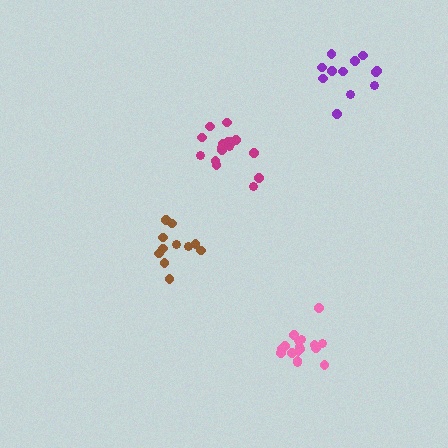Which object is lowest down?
The pink cluster is bottommost.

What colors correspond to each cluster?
The clusters are colored: magenta, pink, brown, purple.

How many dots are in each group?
Group 1: 16 dots, Group 2: 17 dots, Group 3: 11 dots, Group 4: 12 dots (56 total).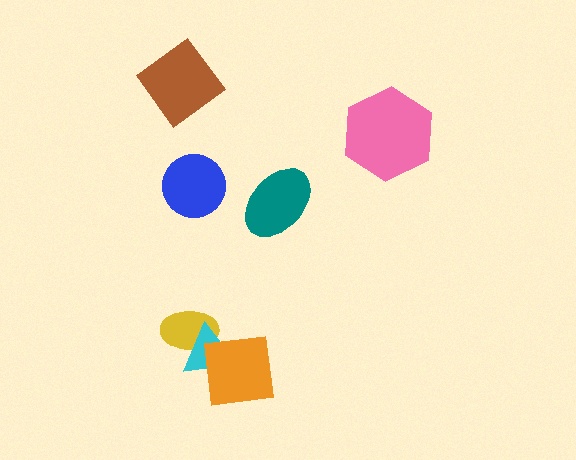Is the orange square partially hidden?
No, no other shape covers it.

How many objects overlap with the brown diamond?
0 objects overlap with the brown diamond.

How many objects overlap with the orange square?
1 object overlaps with the orange square.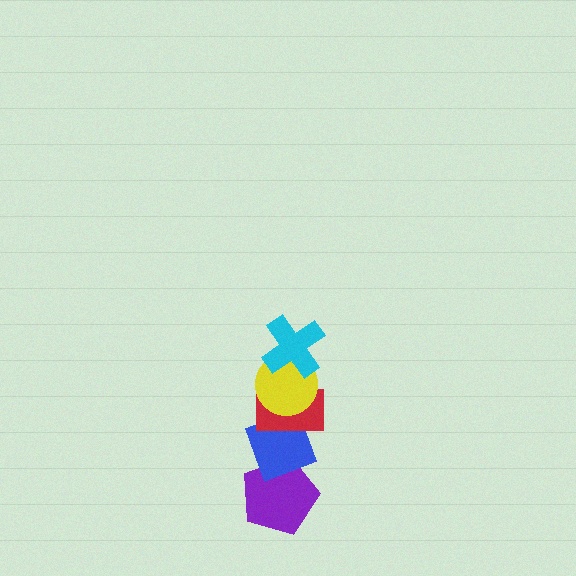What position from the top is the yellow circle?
The yellow circle is 2nd from the top.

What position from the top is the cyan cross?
The cyan cross is 1st from the top.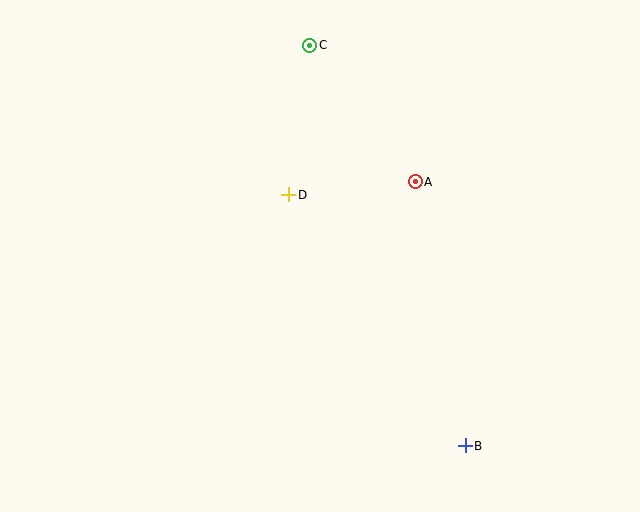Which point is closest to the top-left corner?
Point C is closest to the top-left corner.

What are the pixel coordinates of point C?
Point C is at (310, 45).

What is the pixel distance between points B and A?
The distance between B and A is 269 pixels.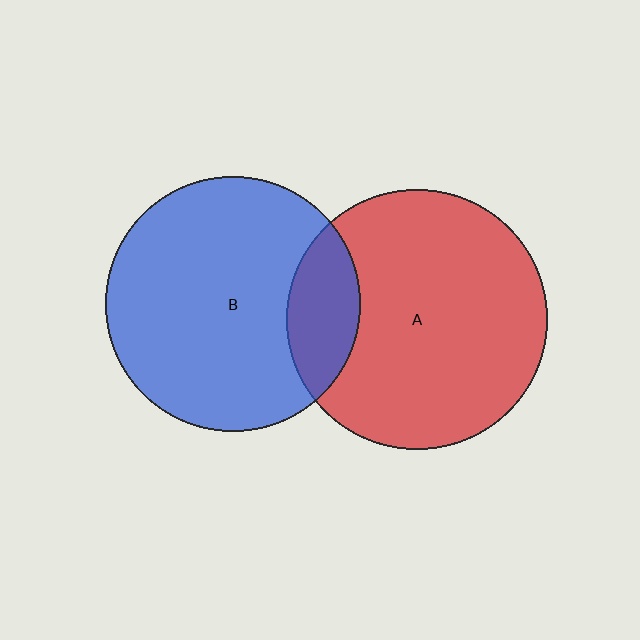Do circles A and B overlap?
Yes.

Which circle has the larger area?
Circle A (red).